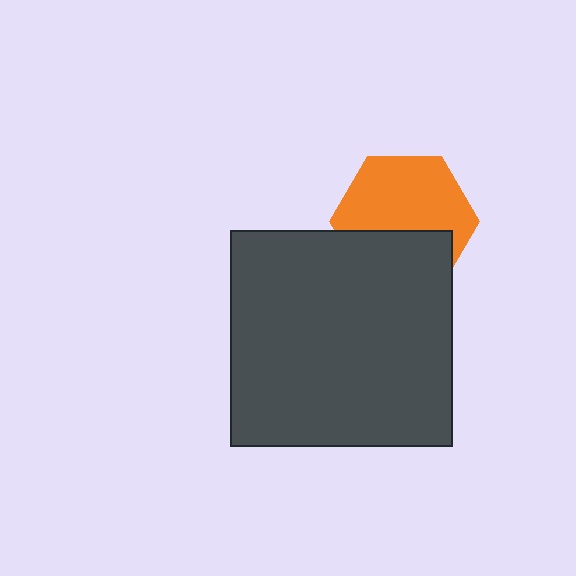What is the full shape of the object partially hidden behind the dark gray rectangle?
The partially hidden object is an orange hexagon.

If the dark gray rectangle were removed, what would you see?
You would see the complete orange hexagon.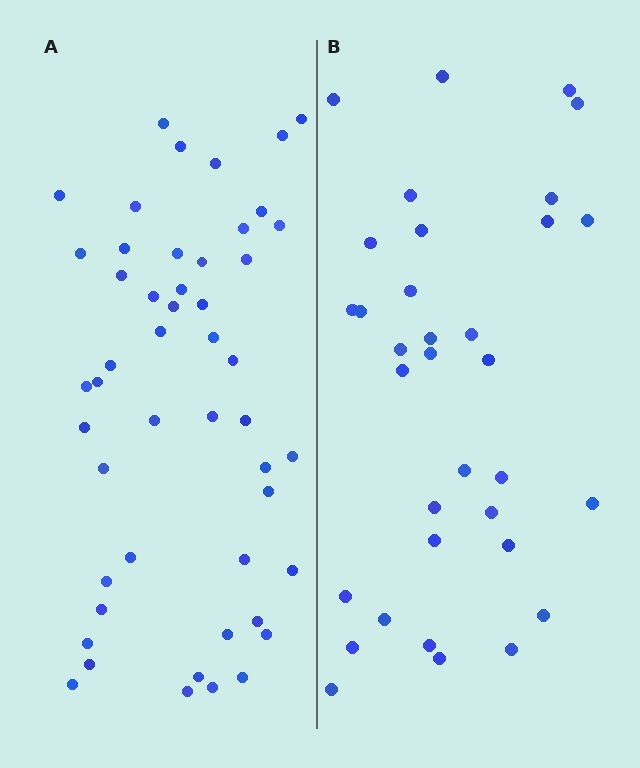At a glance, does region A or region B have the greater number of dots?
Region A (the left region) has more dots.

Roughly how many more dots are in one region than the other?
Region A has approximately 15 more dots than region B.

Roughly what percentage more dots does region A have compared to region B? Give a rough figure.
About 45% more.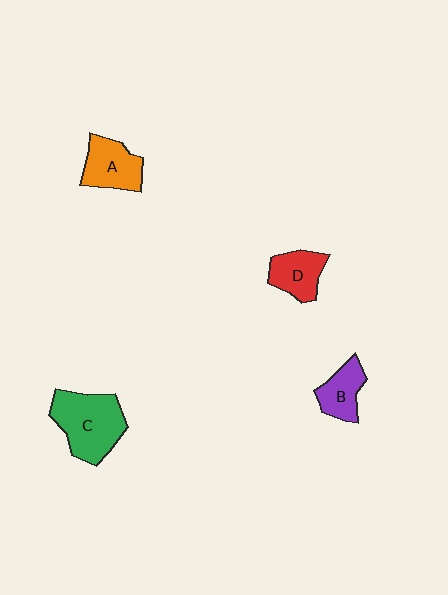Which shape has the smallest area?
Shape B (purple).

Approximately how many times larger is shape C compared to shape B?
Approximately 1.9 times.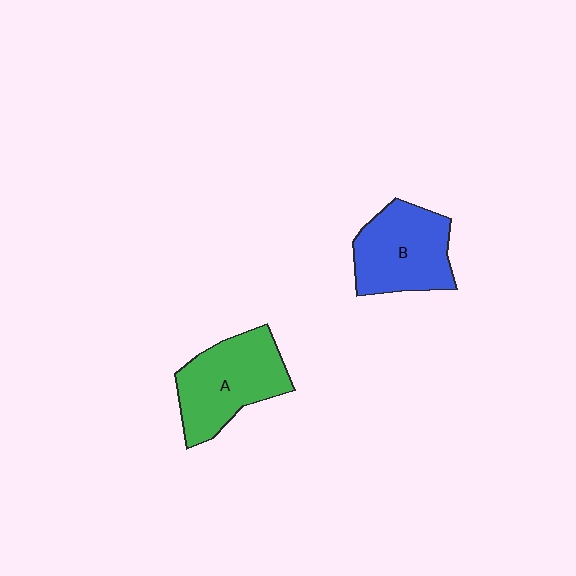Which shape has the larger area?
Shape A (green).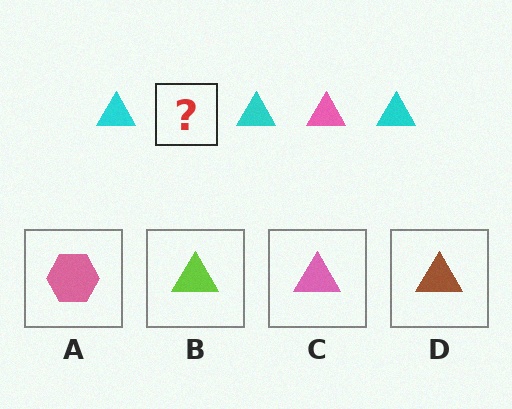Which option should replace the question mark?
Option C.